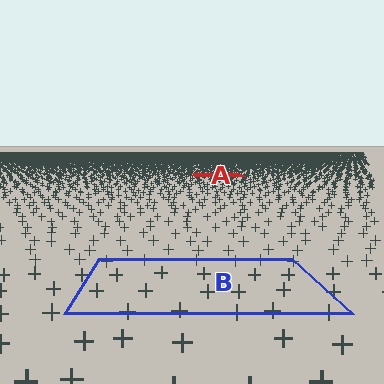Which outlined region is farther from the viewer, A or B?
Region A is farther from the viewer — the texture elements inside it appear smaller and more densely packed.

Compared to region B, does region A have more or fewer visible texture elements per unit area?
Region A has more texture elements per unit area — they are packed more densely because it is farther away.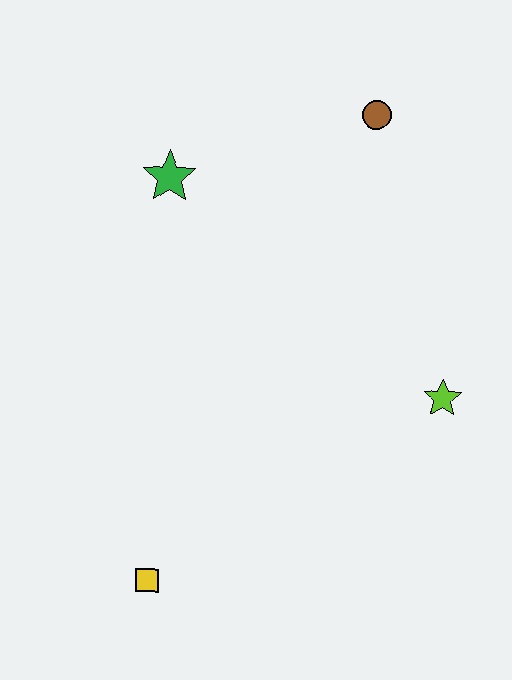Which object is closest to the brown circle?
The green star is closest to the brown circle.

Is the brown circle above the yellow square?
Yes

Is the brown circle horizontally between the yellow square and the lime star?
Yes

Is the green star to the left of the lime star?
Yes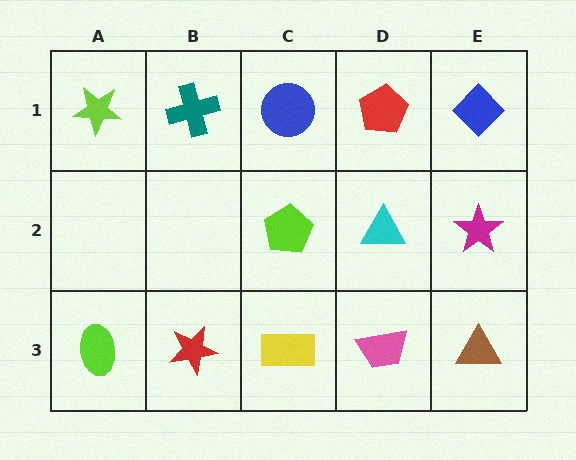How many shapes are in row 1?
5 shapes.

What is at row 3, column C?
A yellow rectangle.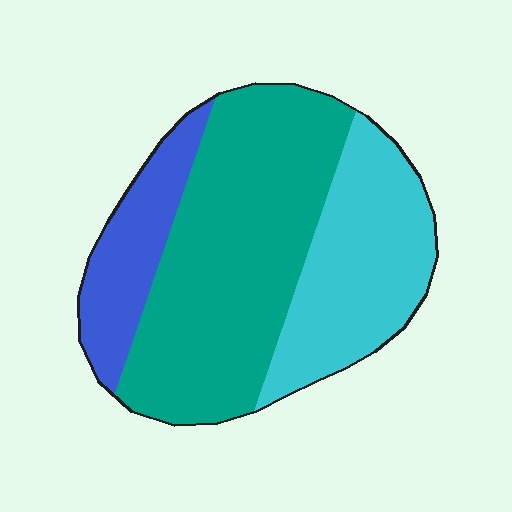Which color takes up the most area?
Teal, at roughly 55%.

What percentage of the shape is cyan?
Cyan takes up about one third (1/3) of the shape.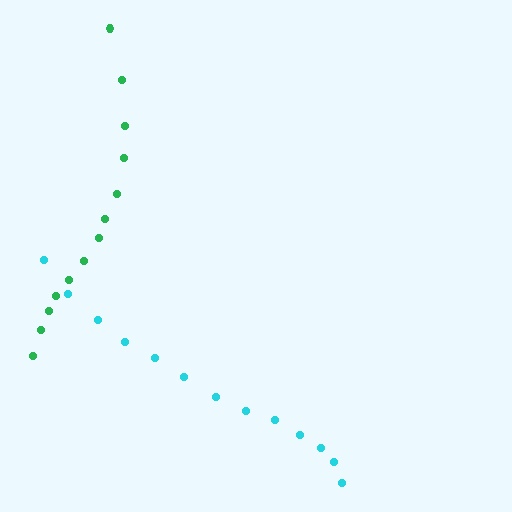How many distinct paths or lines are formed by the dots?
There are 2 distinct paths.